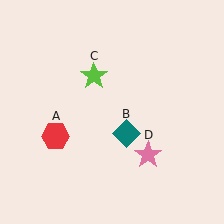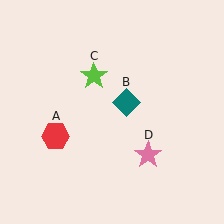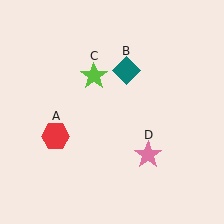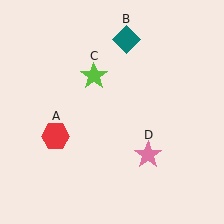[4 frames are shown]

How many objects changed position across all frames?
1 object changed position: teal diamond (object B).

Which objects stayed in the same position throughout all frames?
Red hexagon (object A) and lime star (object C) and pink star (object D) remained stationary.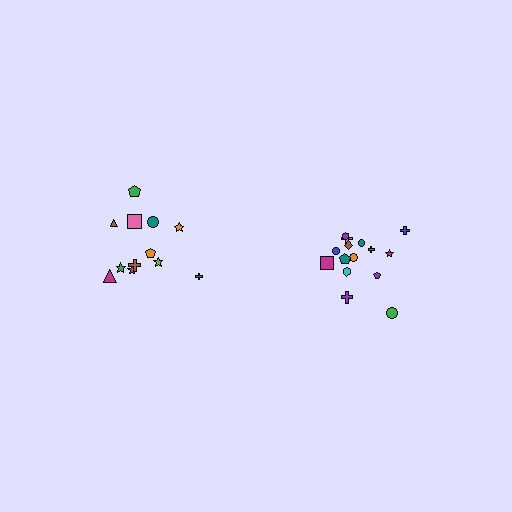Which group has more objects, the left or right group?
The right group.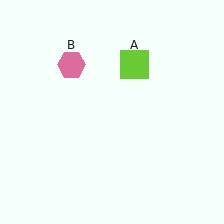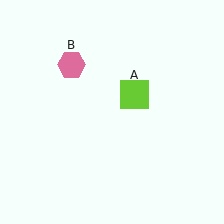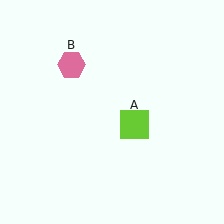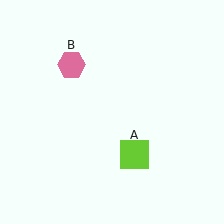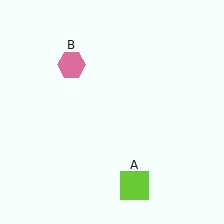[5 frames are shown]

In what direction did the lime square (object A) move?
The lime square (object A) moved down.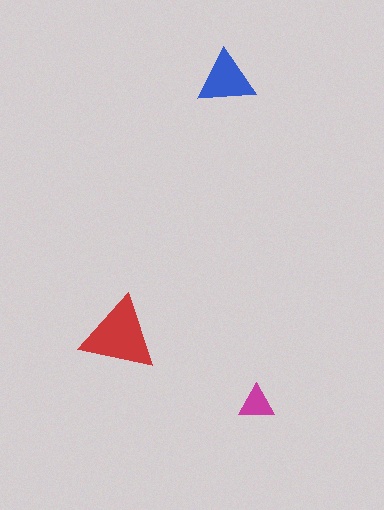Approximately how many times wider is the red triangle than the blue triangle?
About 1.5 times wider.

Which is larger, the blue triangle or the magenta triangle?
The blue one.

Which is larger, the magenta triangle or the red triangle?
The red one.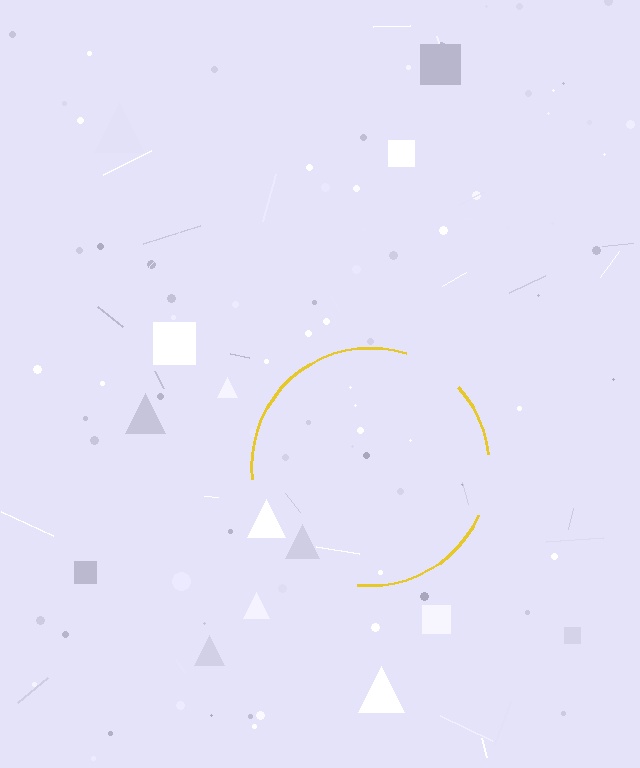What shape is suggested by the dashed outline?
The dashed outline suggests a circle.